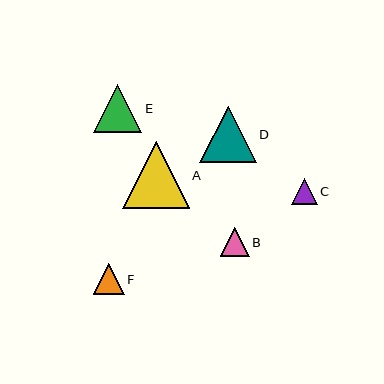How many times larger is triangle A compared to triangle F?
Triangle A is approximately 2.2 times the size of triangle F.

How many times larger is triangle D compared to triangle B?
Triangle D is approximately 1.9 times the size of triangle B.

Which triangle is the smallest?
Triangle C is the smallest with a size of approximately 26 pixels.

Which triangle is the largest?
Triangle A is the largest with a size of approximately 67 pixels.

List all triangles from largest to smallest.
From largest to smallest: A, D, E, F, B, C.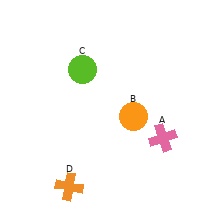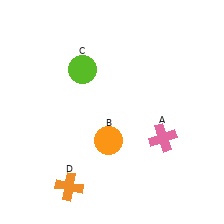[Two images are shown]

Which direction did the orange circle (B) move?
The orange circle (B) moved left.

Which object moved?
The orange circle (B) moved left.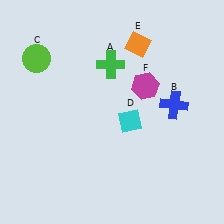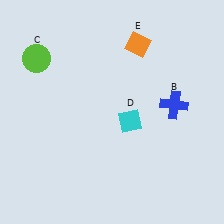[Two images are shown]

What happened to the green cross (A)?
The green cross (A) was removed in Image 2. It was in the top-left area of Image 1.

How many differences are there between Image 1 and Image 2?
There are 2 differences between the two images.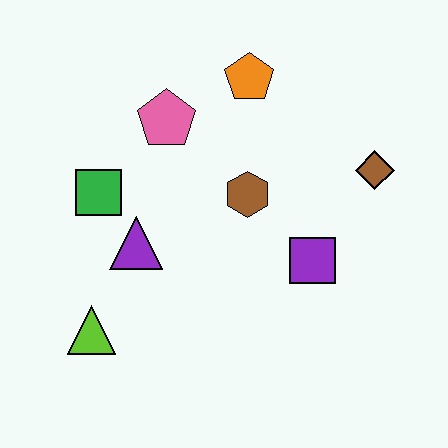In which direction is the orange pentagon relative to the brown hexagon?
The orange pentagon is above the brown hexagon.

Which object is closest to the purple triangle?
The green square is closest to the purple triangle.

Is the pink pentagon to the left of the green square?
No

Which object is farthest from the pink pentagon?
The lime triangle is farthest from the pink pentagon.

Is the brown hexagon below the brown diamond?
Yes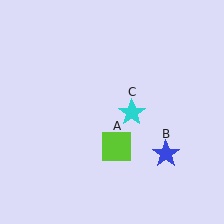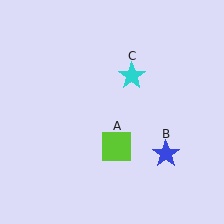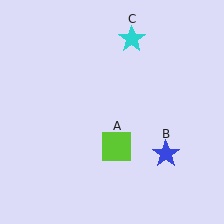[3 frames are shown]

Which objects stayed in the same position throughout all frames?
Lime square (object A) and blue star (object B) remained stationary.